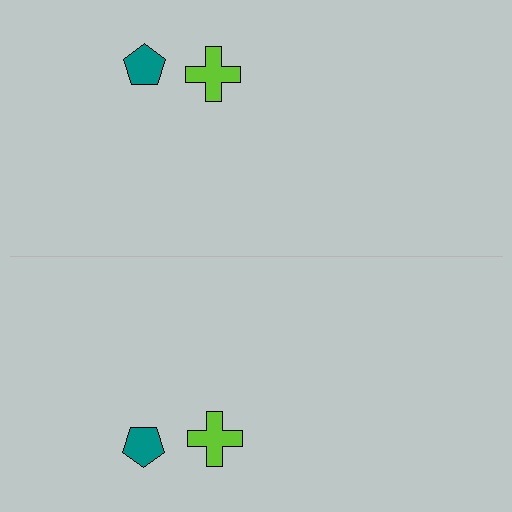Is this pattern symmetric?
Yes, this pattern has bilateral (reflection) symmetry.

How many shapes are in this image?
There are 4 shapes in this image.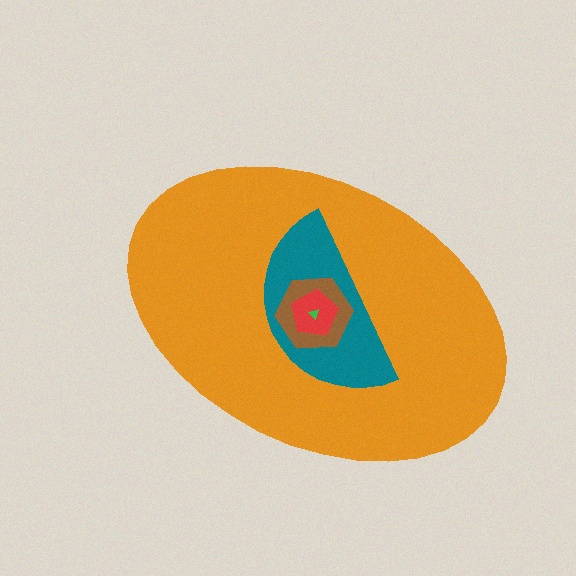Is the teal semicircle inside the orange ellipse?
Yes.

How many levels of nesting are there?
5.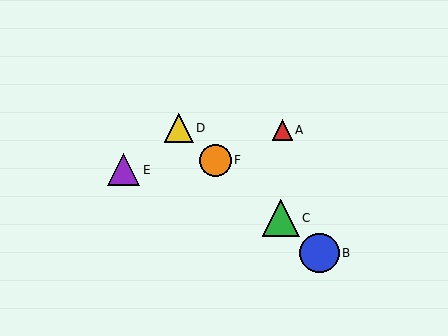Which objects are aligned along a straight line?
Objects B, C, D, F are aligned along a straight line.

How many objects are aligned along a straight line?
4 objects (B, C, D, F) are aligned along a straight line.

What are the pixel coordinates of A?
Object A is at (282, 130).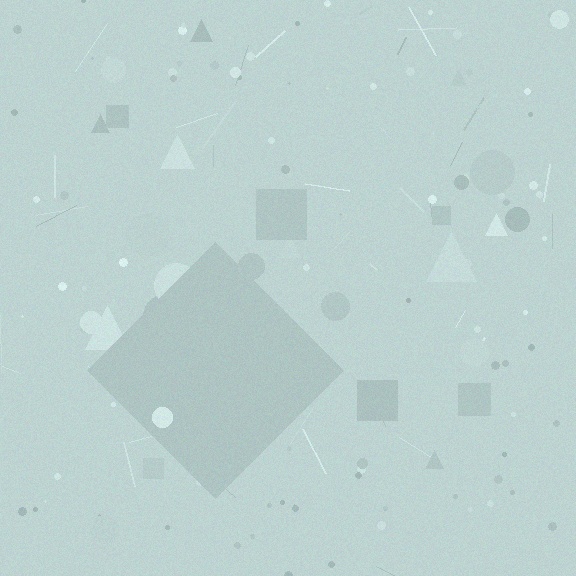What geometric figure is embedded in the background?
A diamond is embedded in the background.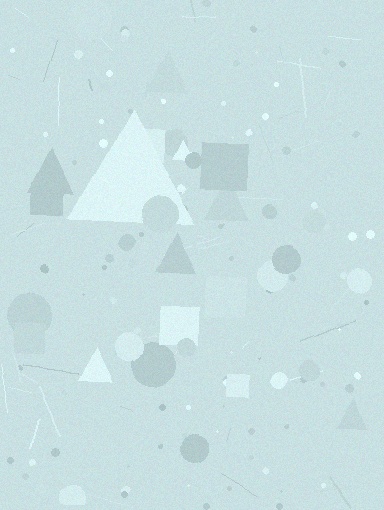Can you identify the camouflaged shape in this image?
The camouflaged shape is a triangle.